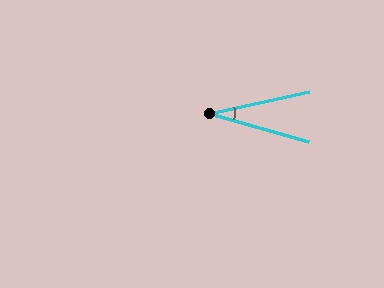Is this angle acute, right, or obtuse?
It is acute.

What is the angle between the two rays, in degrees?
Approximately 28 degrees.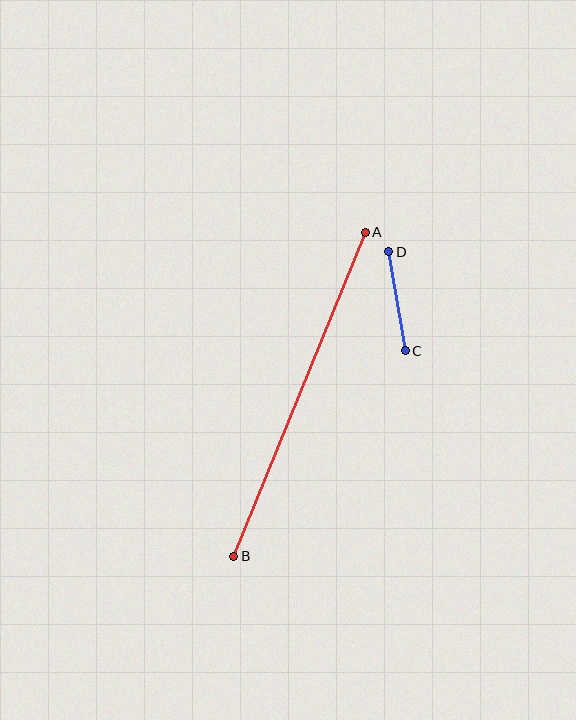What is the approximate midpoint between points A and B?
The midpoint is at approximately (300, 394) pixels.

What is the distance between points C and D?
The distance is approximately 100 pixels.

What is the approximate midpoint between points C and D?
The midpoint is at approximately (397, 301) pixels.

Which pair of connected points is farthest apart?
Points A and B are farthest apart.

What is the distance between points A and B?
The distance is approximately 350 pixels.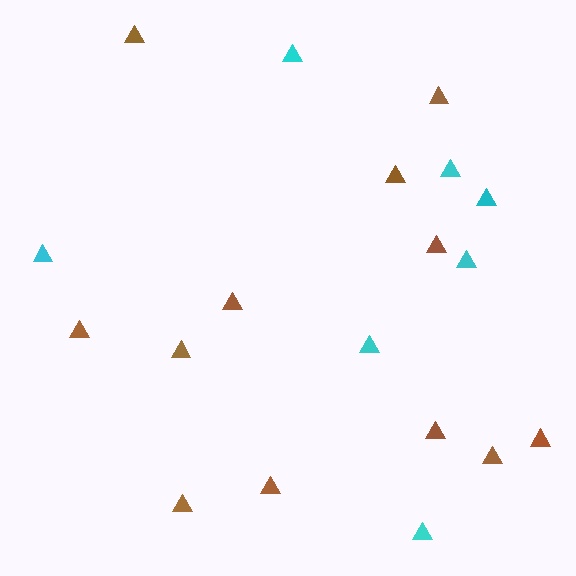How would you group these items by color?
There are 2 groups: one group of cyan triangles (7) and one group of brown triangles (12).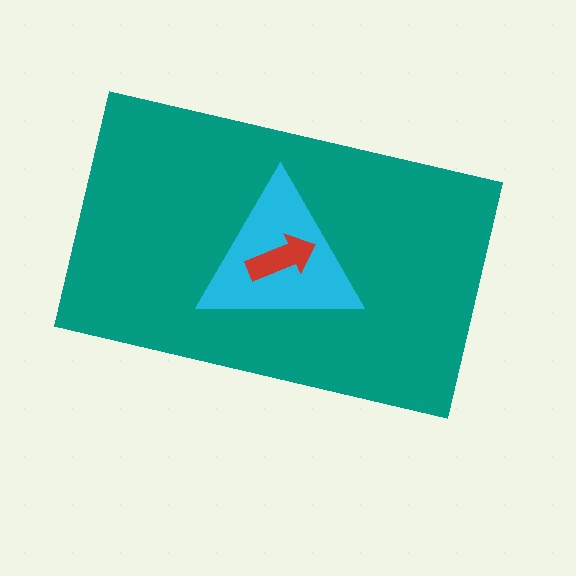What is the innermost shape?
The red arrow.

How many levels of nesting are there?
3.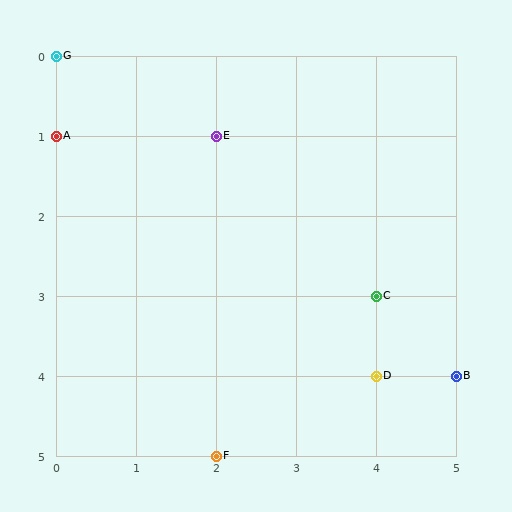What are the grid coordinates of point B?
Point B is at grid coordinates (5, 4).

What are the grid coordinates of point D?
Point D is at grid coordinates (4, 4).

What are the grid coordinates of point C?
Point C is at grid coordinates (4, 3).